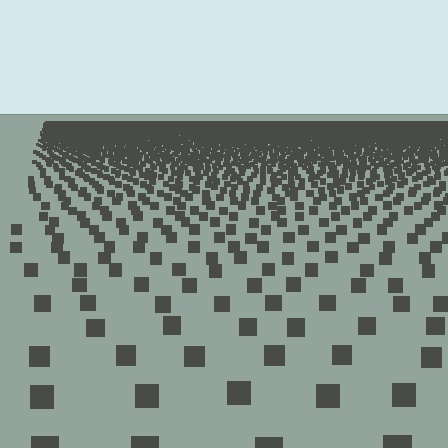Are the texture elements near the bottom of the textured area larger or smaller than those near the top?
Larger. Near the bottom, elements are closer to the viewer and appear at a bigger on-screen size.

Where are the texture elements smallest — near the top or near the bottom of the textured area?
Near the top.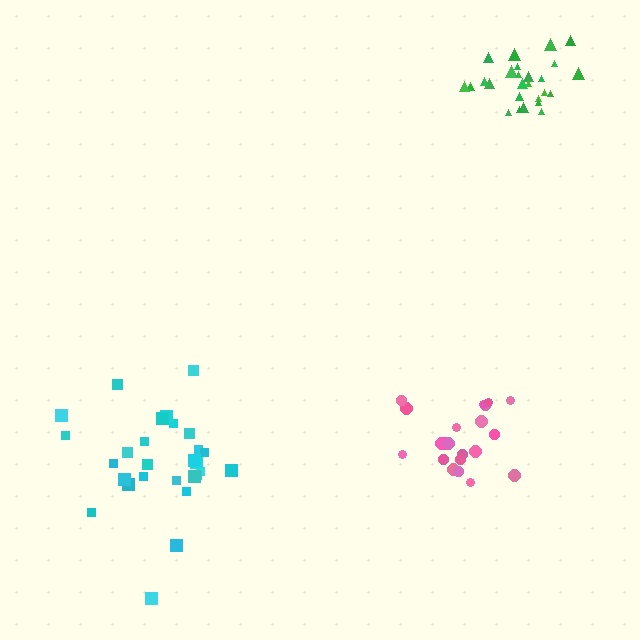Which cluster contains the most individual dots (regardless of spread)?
Cyan (28).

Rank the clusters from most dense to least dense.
green, pink, cyan.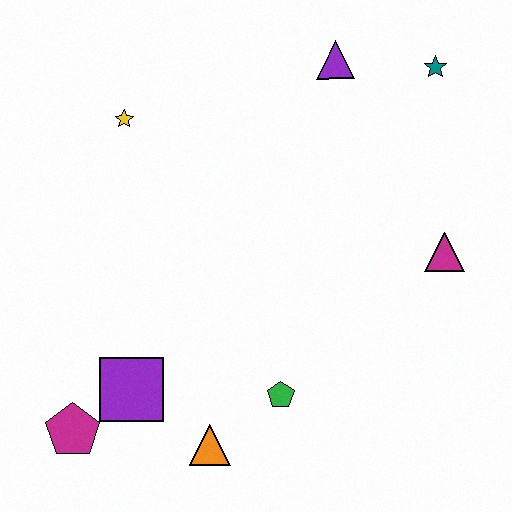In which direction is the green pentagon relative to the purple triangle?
The green pentagon is below the purple triangle.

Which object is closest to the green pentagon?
The orange triangle is closest to the green pentagon.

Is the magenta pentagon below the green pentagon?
Yes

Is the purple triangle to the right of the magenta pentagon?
Yes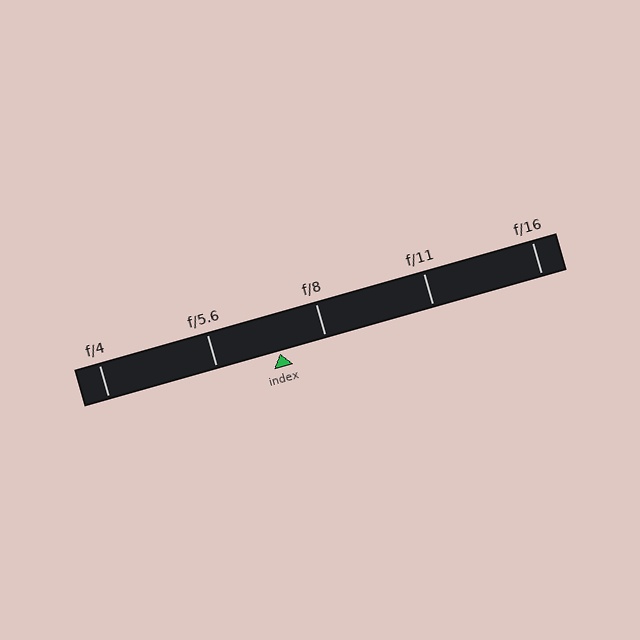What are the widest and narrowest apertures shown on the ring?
The widest aperture shown is f/4 and the narrowest is f/16.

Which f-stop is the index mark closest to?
The index mark is closest to f/8.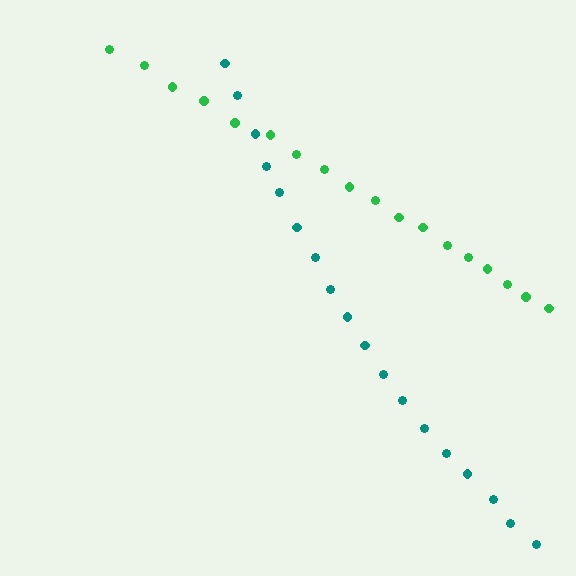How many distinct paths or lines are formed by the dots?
There are 2 distinct paths.